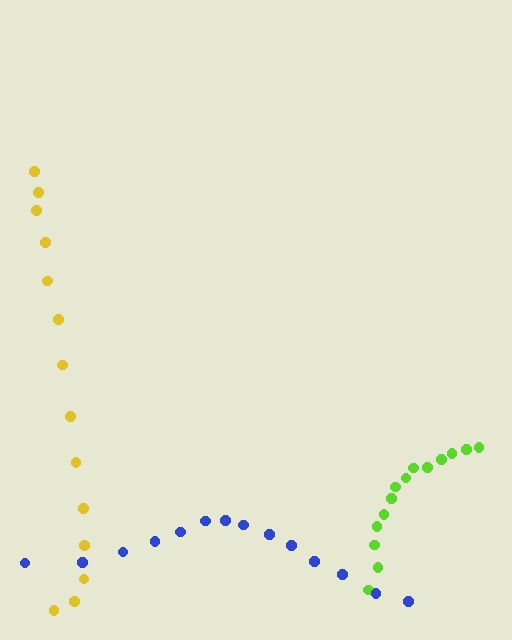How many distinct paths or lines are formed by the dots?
There are 3 distinct paths.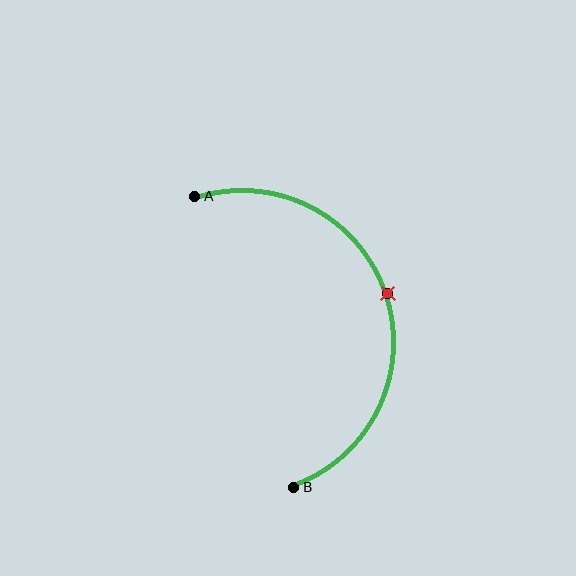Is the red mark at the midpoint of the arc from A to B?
Yes. The red mark lies on the arc at equal arc-length from both A and B — it is the arc midpoint.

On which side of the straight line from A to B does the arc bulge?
The arc bulges to the right of the straight line connecting A and B.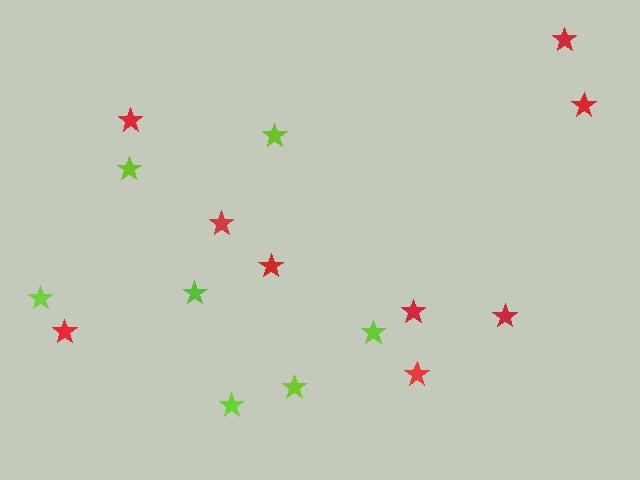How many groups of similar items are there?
There are 2 groups: one group of red stars (9) and one group of lime stars (7).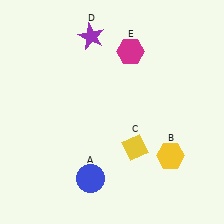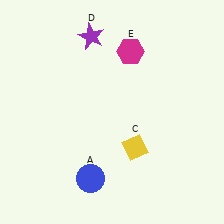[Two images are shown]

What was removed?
The yellow hexagon (B) was removed in Image 2.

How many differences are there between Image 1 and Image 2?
There is 1 difference between the two images.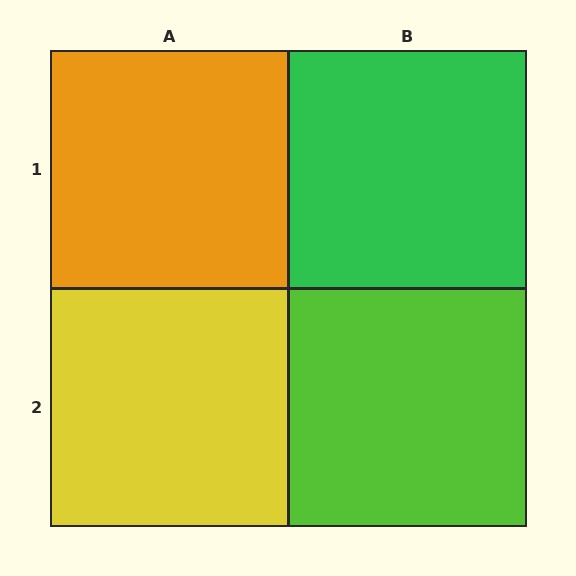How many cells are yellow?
1 cell is yellow.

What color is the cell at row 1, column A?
Orange.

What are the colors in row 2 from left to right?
Yellow, lime.